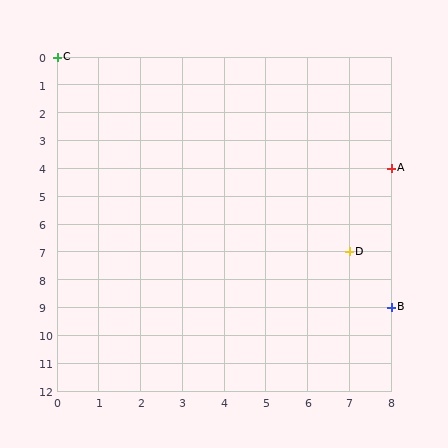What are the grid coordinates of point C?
Point C is at grid coordinates (0, 0).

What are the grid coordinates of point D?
Point D is at grid coordinates (7, 7).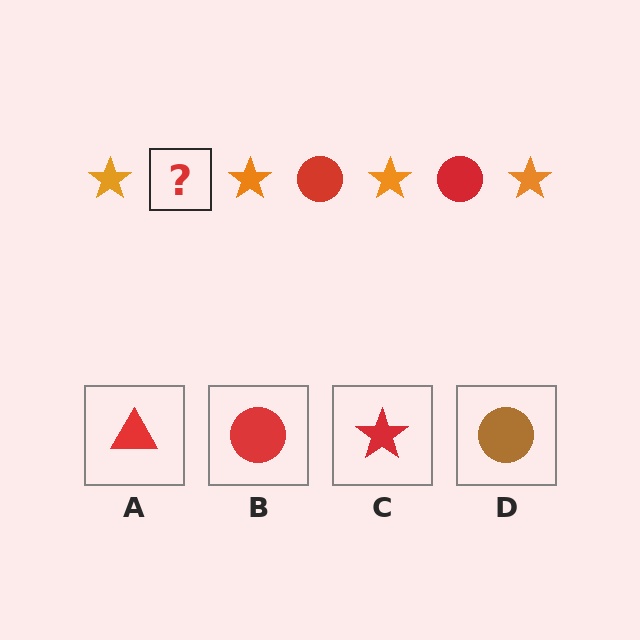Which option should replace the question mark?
Option B.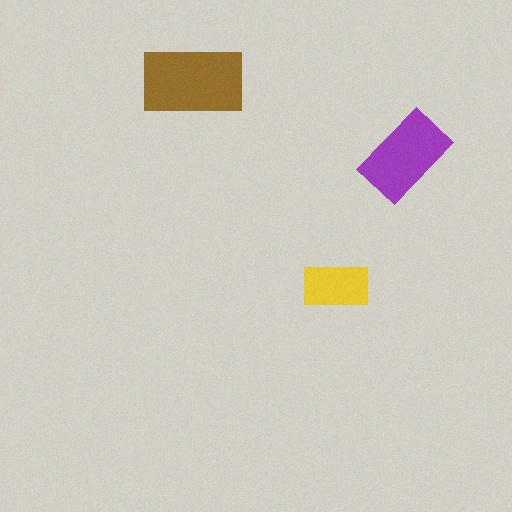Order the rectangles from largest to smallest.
the brown one, the purple one, the yellow one.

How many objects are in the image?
There are 3 objects in the image.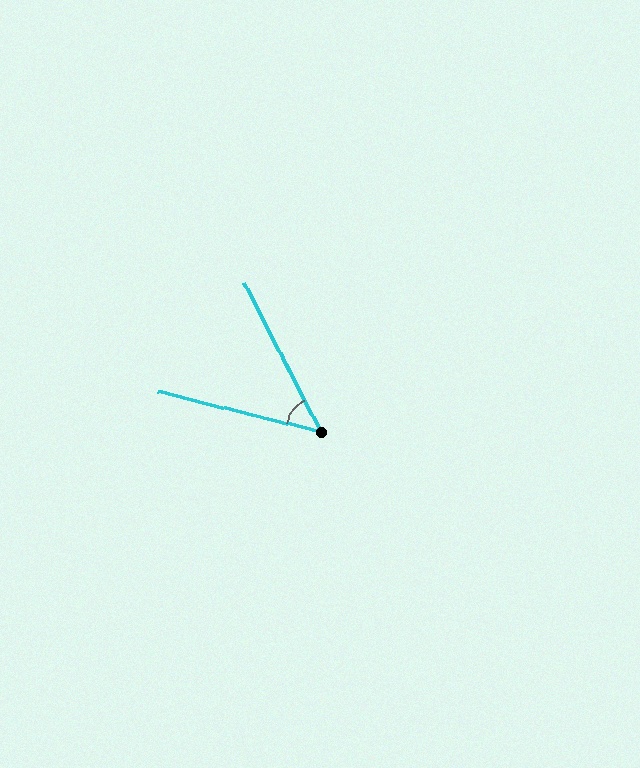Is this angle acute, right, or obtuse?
It is acute.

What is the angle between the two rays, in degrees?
Approximately 49 degrees.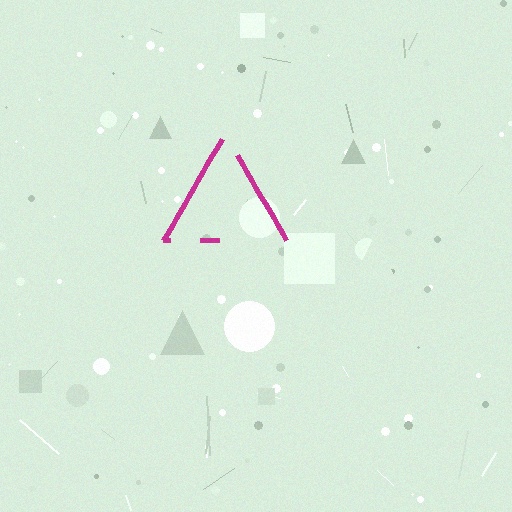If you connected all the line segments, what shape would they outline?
They would outline a triangle.